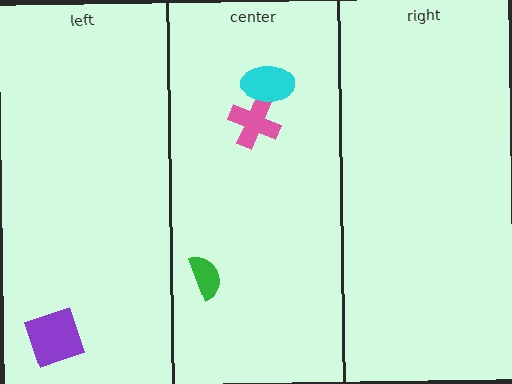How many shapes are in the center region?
3.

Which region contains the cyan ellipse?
The center region.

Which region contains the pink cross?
The center region.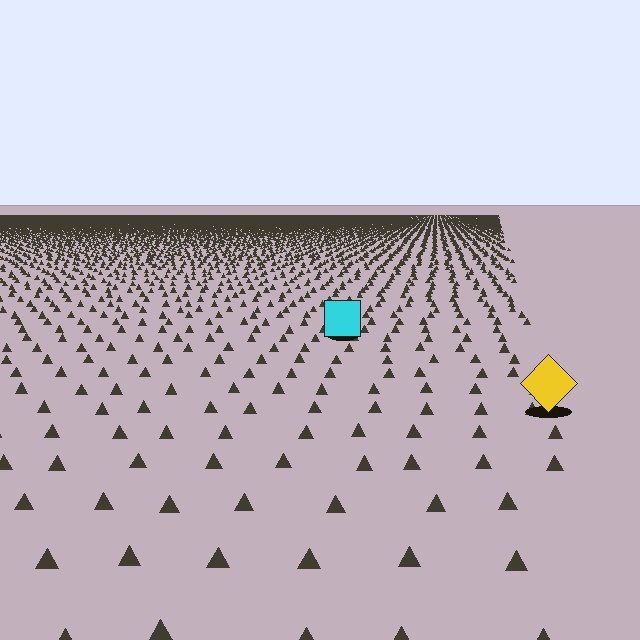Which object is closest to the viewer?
The yellow diamond is closest. The texture marks near it are larger and more spread out.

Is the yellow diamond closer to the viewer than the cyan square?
Yes. The yellow diamond is closer — you can tell from the texture gradient: the ground texture is coarser near it.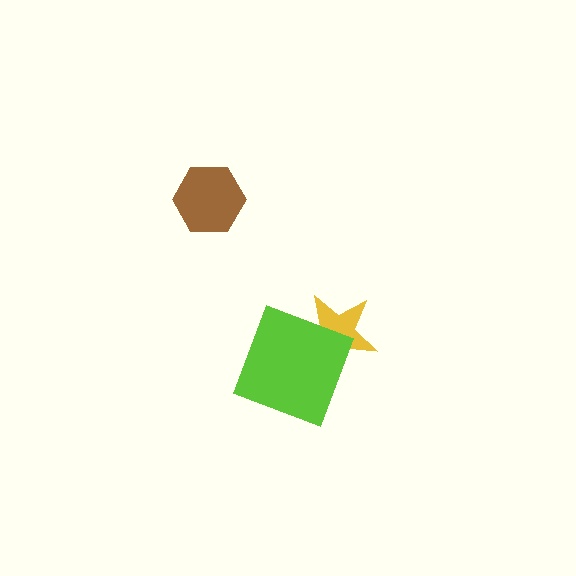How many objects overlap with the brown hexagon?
0 objects overlap with the brown hexagon.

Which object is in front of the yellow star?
The lime square is in front of the yellow star.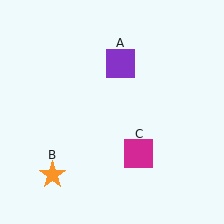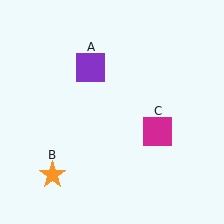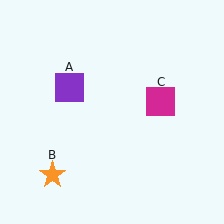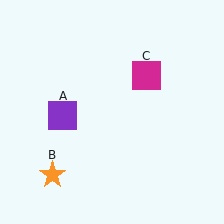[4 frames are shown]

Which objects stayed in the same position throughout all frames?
Orange star (object B) remained stationary.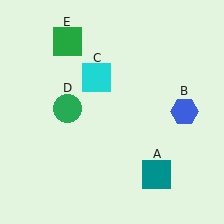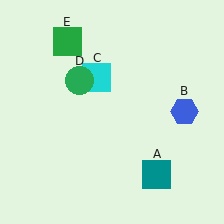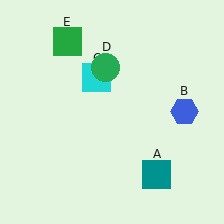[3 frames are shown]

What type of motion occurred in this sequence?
The green circle (object D) rotated clockwise around the center of the scene.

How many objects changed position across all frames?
1 object changed position: green circle (object D).